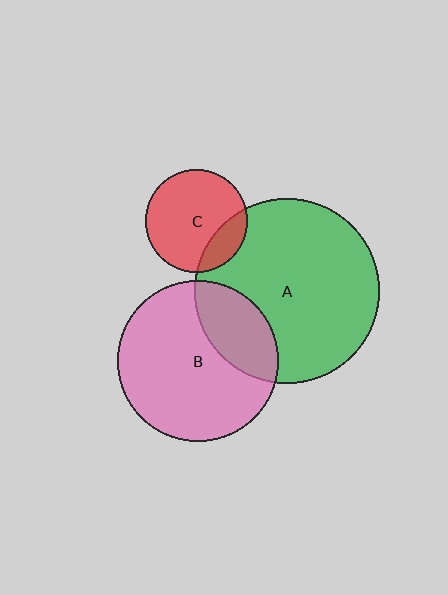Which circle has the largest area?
Circle A (green).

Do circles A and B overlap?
Yes.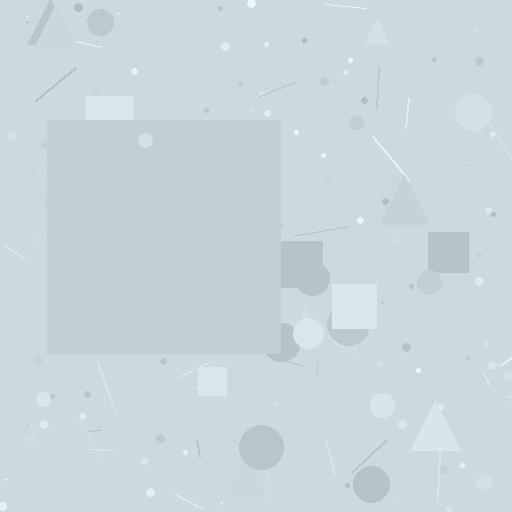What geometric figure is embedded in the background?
A square is embedded in the background.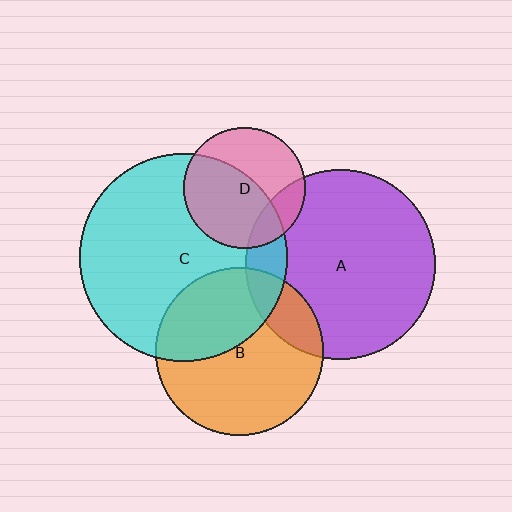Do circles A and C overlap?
Yes.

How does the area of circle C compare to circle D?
Approximately 2.9 times.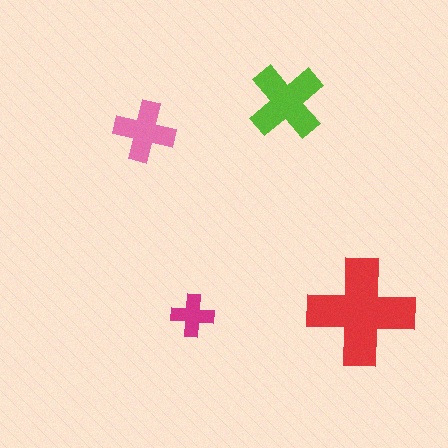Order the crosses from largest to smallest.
the red one, the lime one, the pink one, the magenta one.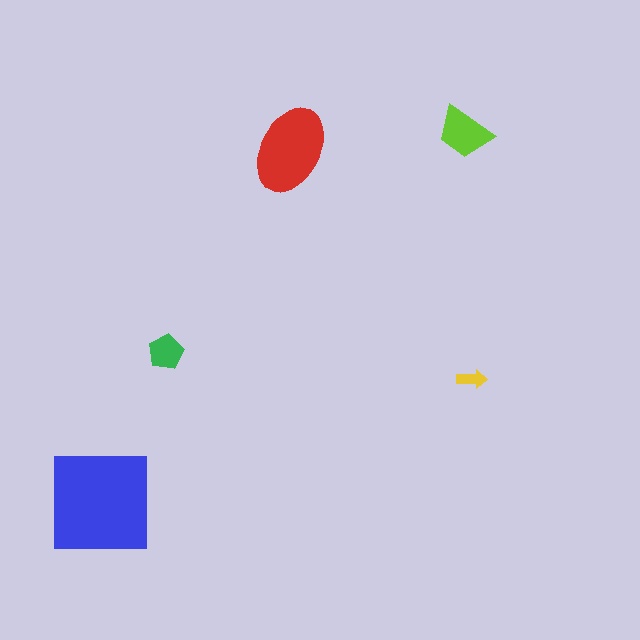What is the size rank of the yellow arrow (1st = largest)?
5th.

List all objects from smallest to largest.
The yellow arrow, the green pentagon, the lime trapezoid, the red ellipse, the blue square.